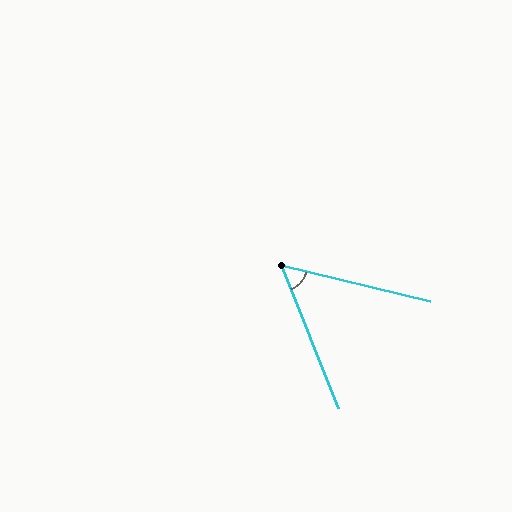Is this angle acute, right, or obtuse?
It is acute.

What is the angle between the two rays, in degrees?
Approximately 55 degrees.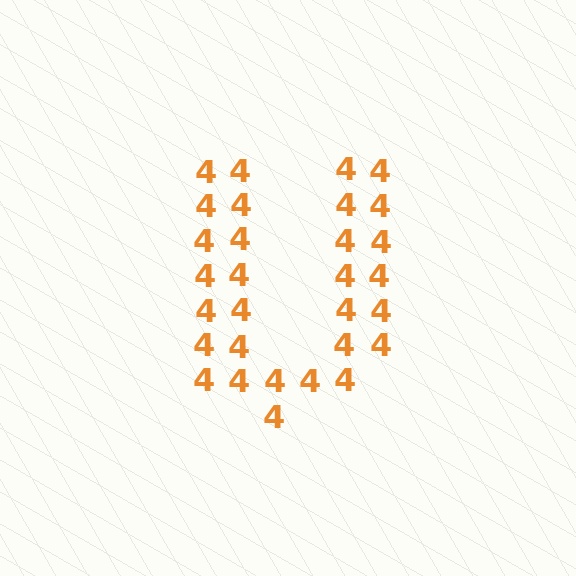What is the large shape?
The large shape is the letter U.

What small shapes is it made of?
It is made of small digit 4's.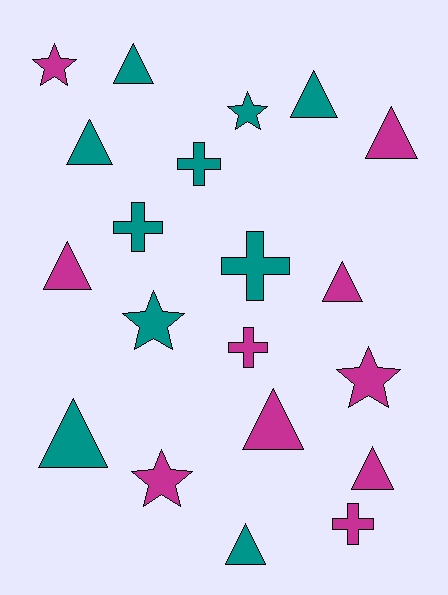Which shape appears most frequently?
Triangle, with 10 objects.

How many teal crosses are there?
There are 3 teal crosses.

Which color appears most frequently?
Magenta, with 10 objects.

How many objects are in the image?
There are 20 objects.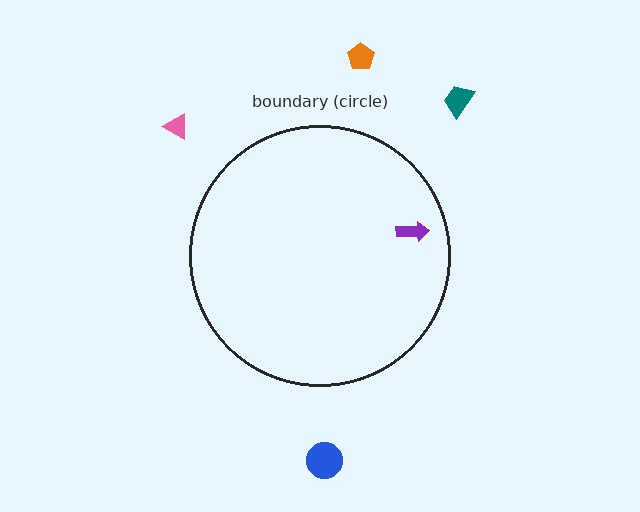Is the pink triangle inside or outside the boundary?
Outside.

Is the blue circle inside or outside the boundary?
Outside.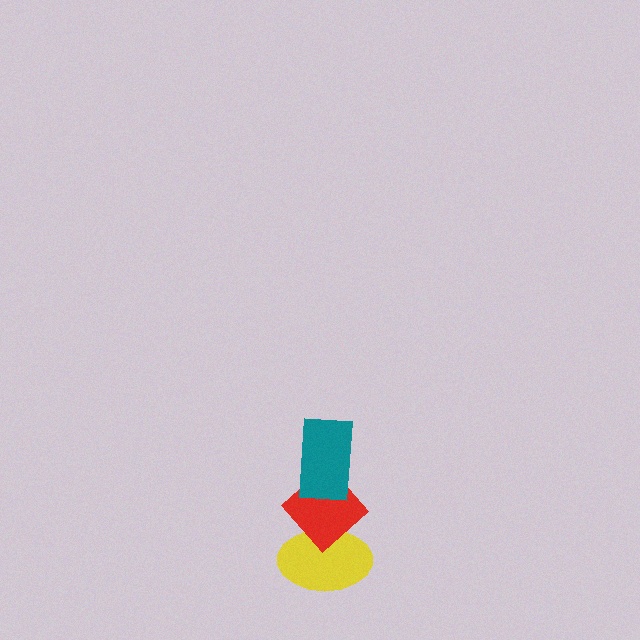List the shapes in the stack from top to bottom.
From top to bottom: the teal rectangle, the red diamond, the yellow ellipse.